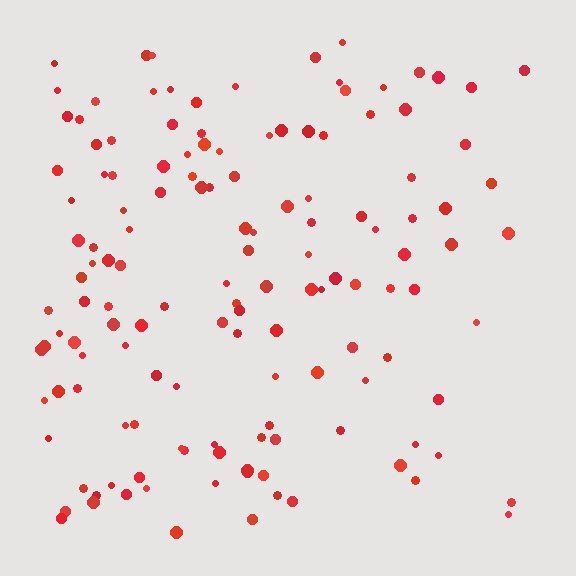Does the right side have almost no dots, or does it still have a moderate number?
Still a moderate number, just noticeably fewer than the left.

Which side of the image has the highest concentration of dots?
The left.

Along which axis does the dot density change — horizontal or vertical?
Horizontal.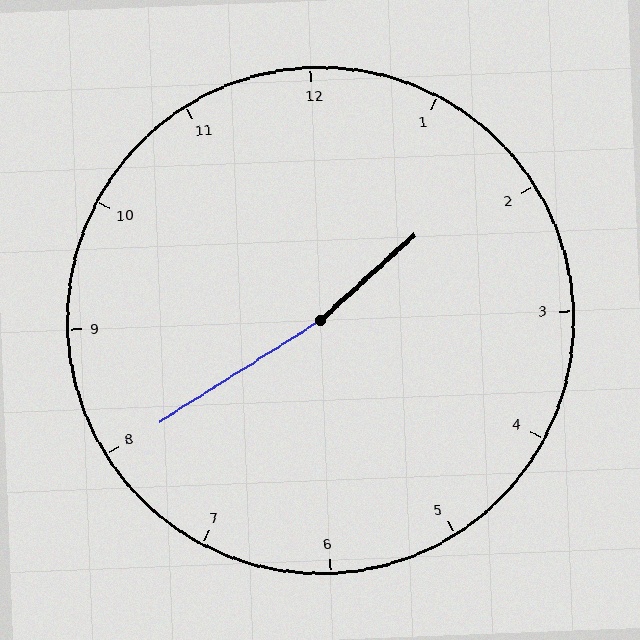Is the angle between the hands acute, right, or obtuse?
It is obtuse.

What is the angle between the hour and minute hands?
Approximately 170 degrees.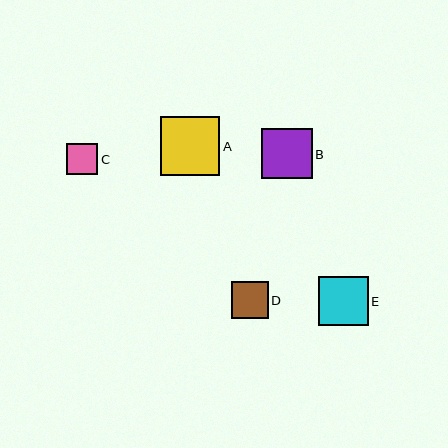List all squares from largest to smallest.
From largest to smallest: A, B, E, D, C.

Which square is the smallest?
Square C is the smallest with a size of approximately 31 pixels.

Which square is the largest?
Square A is the largest with a size of approximately 59 pixels.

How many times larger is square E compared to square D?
Square E is approximately 1.3 times the size of square D.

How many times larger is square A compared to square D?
Square A is approximately 1.6 times the size of square D.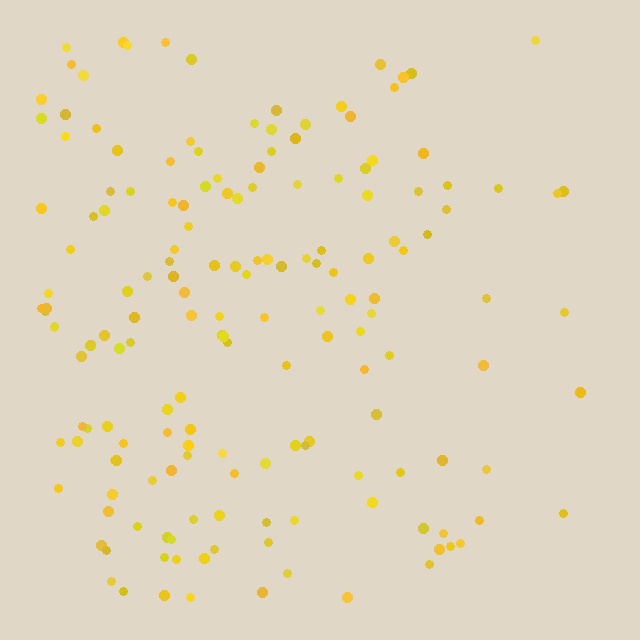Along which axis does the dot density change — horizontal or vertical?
Horizontal.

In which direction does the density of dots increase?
From right to left, with the left side densest.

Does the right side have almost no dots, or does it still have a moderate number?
Still a moderate number, just noticeably fewer than the left.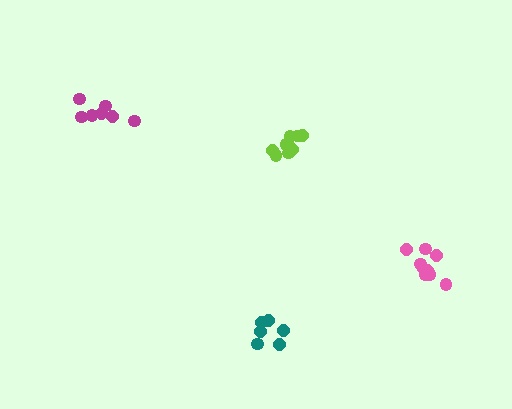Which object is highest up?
The magenta cluster is topmost.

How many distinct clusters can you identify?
There are 4 distinct clusters.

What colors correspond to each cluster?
The clusters are colored: lime, teal, magenta, pink.